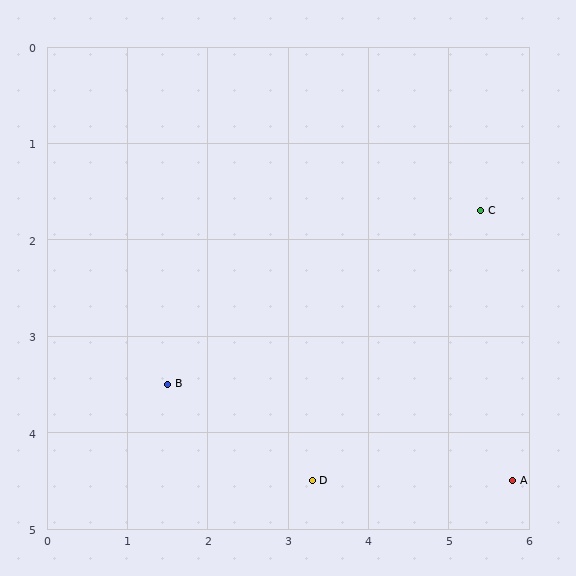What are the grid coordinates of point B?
Point B is at approximately (1.5, 3.5).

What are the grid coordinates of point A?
Point A is at approximately (5.8, 4.5).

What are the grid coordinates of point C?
Point C is at approximately (5.4, 1.7).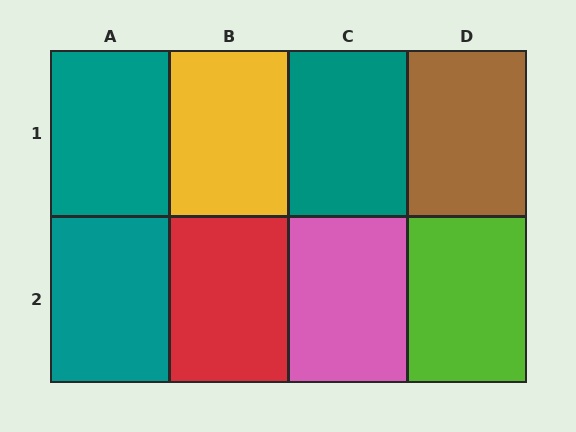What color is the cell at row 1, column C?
Teal.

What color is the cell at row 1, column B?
Yellow.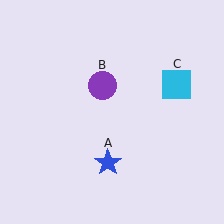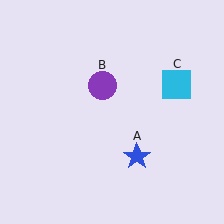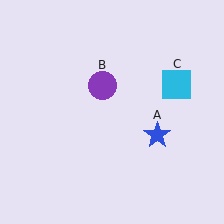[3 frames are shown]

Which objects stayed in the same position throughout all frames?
Purple circle (object B) and cyan square (object C) remained stationary.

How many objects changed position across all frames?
1 object changed position: blue star (object A).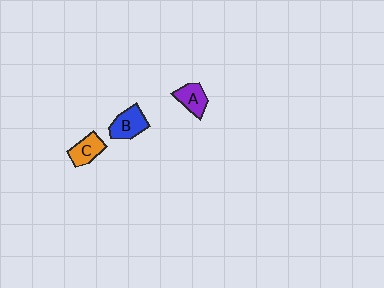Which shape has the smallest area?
Shape A (purple).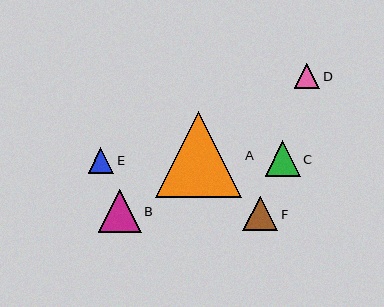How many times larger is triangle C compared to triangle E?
Triangle C is approximately 1.4 times the size of triangle E.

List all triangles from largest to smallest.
From largest to smallest: A, B, C, F, E, D.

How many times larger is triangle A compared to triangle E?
Triangle A is approximately 3.4 times the size of triangle E.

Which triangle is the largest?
Triangle A is the largest with a size of approximately 86 pixels.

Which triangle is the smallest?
Triangle D is the smallest with a size of approximately 26 pixels.